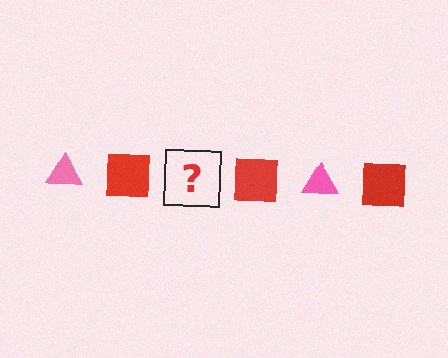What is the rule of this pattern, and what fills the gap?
The rule is that the pattern alternates between pink triangle and red square. The gap should be filled with a pink triangle.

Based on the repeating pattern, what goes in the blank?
The blank should be a pink triangle.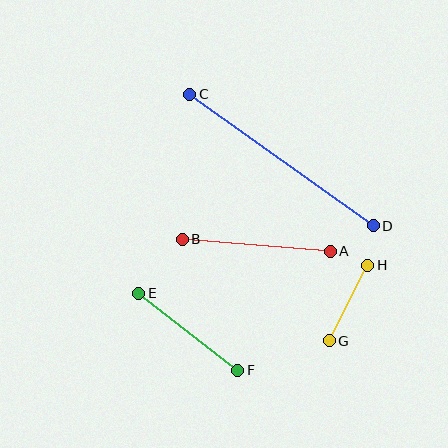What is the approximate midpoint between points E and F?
The midpoint is at approximately (188, 332) pixels.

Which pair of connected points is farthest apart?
Points C and D are farthest apart.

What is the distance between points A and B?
The distance is approximately 148 pixels.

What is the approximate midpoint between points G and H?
The midpoint is at approximately (348, 303) pixels.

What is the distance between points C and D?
The distance is approximately 226 pixels.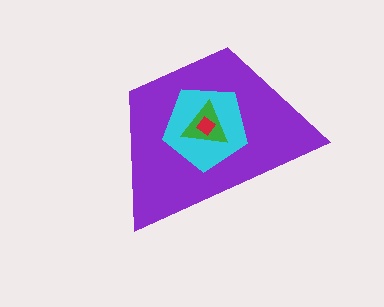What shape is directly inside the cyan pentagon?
The green triangle.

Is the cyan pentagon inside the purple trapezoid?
Yes.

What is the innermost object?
The red diamond.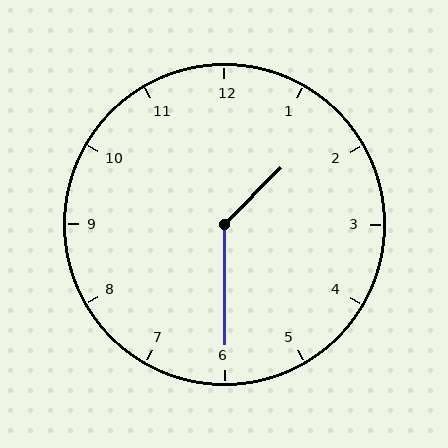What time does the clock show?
1:30.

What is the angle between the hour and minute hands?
Approximately 135 degrees.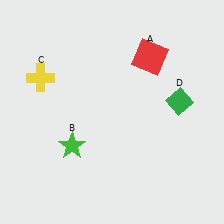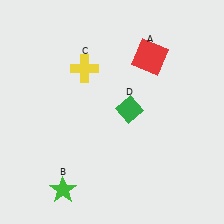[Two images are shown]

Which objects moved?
The objects that moved are: the green star (B), the yellow cross (C), the green diamond (D).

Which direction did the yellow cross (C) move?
The yellow cross (C) moved right.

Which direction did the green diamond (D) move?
The green diamond (D) moved left.